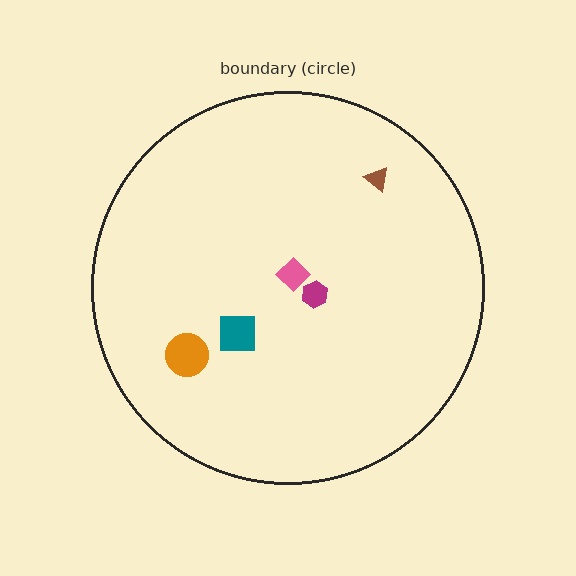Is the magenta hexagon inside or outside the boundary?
Inside.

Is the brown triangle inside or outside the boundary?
Inside.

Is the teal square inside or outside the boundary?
Inside.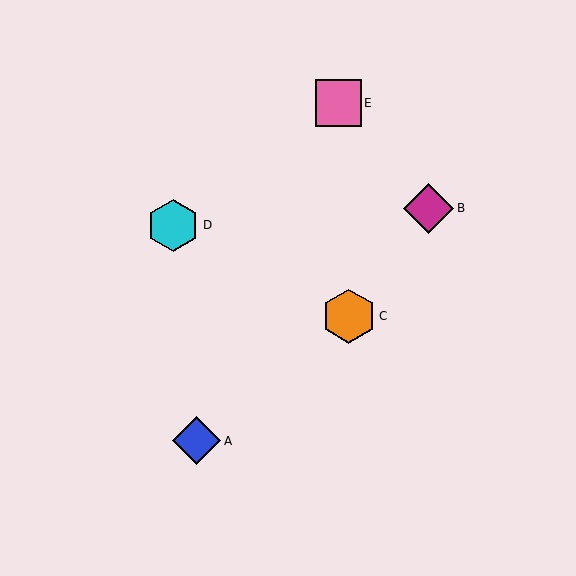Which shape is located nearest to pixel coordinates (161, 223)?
The cyan hexagon (labeled D) at (173, 225) is nearest to that location.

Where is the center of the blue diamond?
The center of the blue diamond is at (197, 441).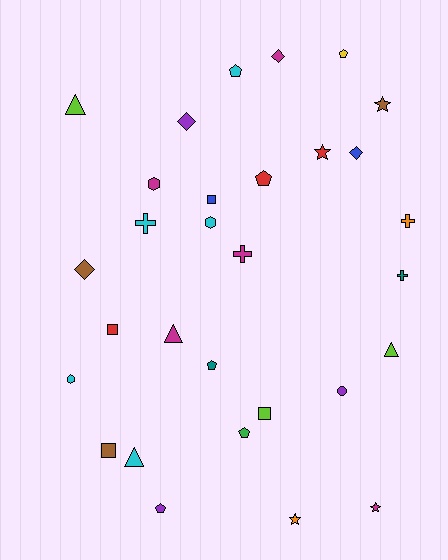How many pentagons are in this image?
There are 6 pentagons.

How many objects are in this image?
There are 30 objects.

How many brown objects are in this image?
There are 3 brown objects.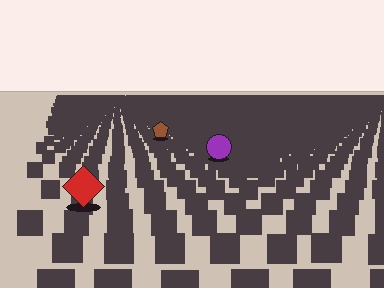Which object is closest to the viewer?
The red diamond is closest. The texture marks near it are larger and more spread out.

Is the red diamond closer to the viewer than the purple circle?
Yes. The red diamond is closer — you can tell from the texture gradient: the ground texture is coarser near it.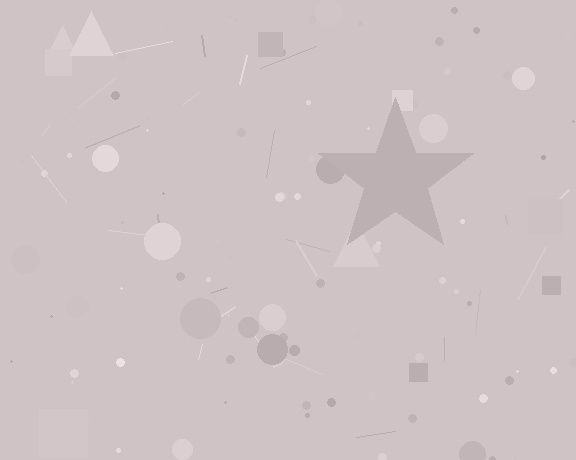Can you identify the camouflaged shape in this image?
The camouflaged shape is a star.